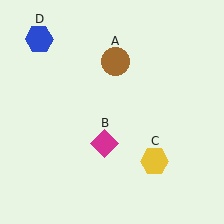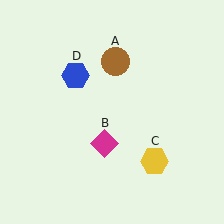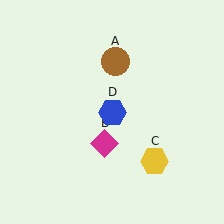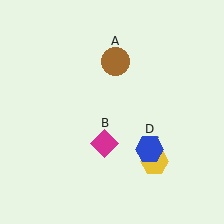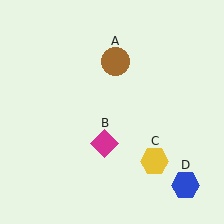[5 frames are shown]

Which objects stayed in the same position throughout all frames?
Brown circle (object A) and magenta diamond (object B) and yellow hexagon (object C) remained stationary.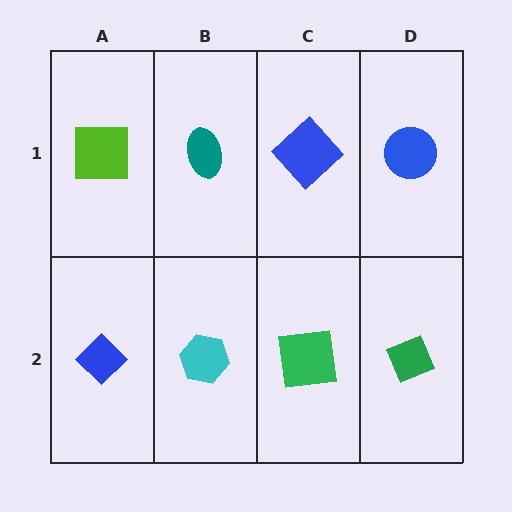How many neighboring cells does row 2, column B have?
3.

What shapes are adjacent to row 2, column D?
A blue circle (row 1, column D), a green square (row 2, column C).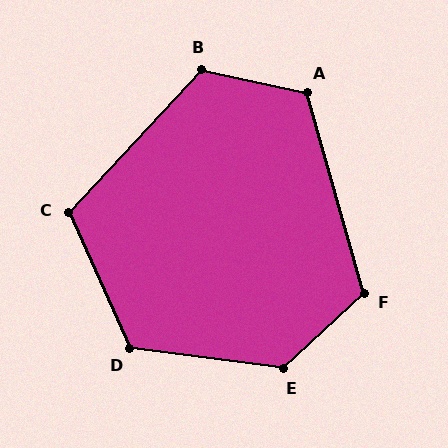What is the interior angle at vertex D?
Approximately 122 degrees (obtuse).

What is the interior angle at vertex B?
Approximately 121 degrees (obtuse).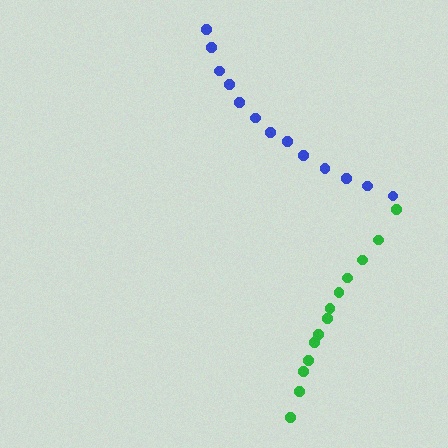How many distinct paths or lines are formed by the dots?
There are 2 distinct paths.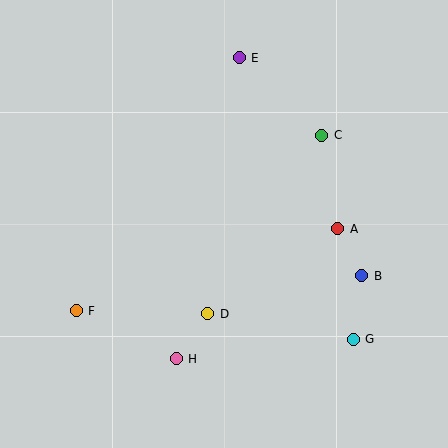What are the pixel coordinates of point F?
Point F is at (76, 311).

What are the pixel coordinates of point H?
Point H is at (176, 359).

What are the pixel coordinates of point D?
Point D is at (208, 314).